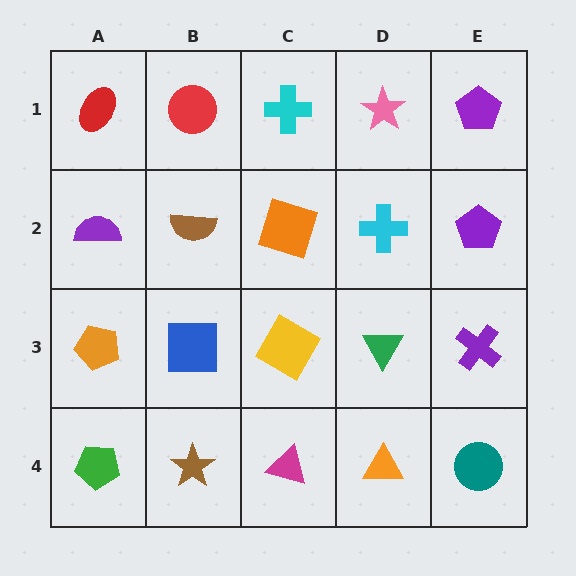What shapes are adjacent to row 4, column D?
A green triangle (row 3, column D), a magenta triangle (row 4, column C), a teal circle (row 4, column E).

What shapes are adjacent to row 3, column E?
A purple pentagon (row 2, column E), a teal circle (row 4, column E), a green triangle (row 3, column D).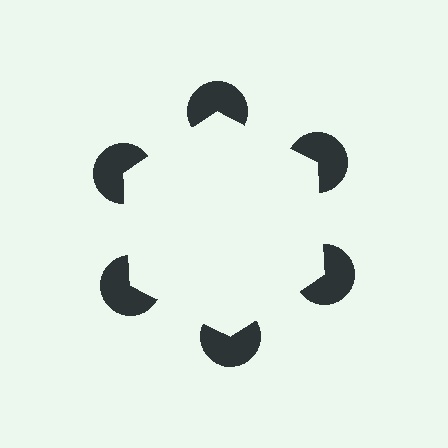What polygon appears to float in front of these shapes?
An illusory hexagon — its edges are inferred from the aligned wedge cuts in the pac-man discs, not physically drawn.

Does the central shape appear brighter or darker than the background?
It typically appears slightly brighter than the background, even though no actual brightness change is drawn.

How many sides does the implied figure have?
6 sides.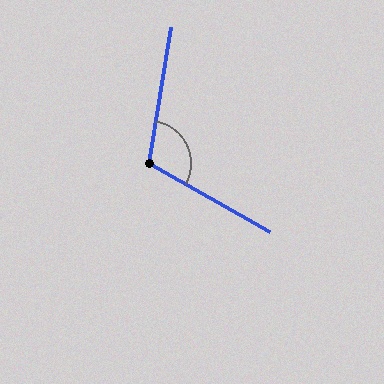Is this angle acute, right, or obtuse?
It is obtuse.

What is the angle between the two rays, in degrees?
Approximately 110 degrees.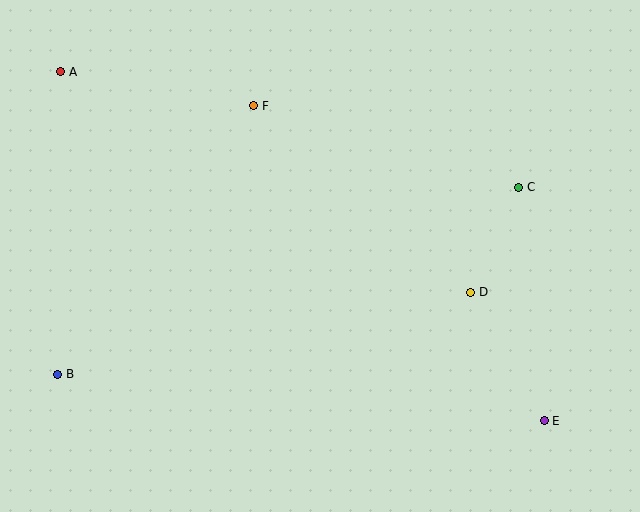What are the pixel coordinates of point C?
Point C is at (519, 187).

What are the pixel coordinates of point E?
Point E is at (544, 421).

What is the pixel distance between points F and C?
The distance between F and C is 278 pixels.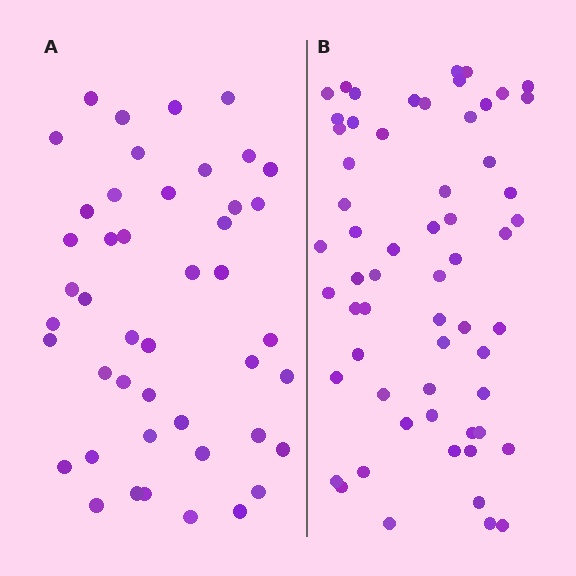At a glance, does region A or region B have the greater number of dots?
Region B (the right region) has more dots.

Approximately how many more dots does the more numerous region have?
Region B has approximately 15 more dots than region A.